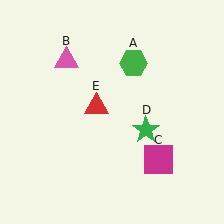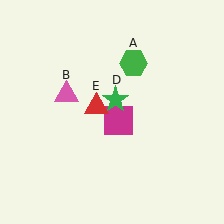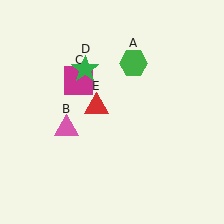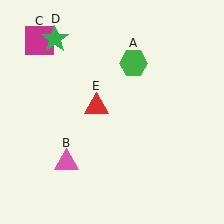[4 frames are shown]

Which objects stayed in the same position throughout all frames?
Green hexagon (object A) and red triangle (object E) remained stationary.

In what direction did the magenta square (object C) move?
The magenta square (object C) moved up and to the left.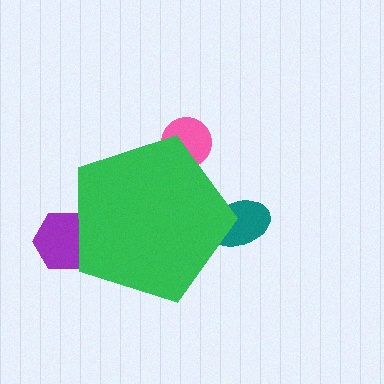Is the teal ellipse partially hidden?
Yes, the teal ellipse is partially hidden behind the green pentagon.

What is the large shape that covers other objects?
A green pentagon.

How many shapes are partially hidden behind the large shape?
3 shapes are partially hidden.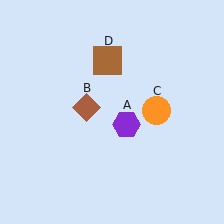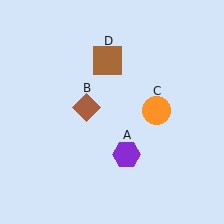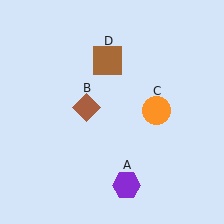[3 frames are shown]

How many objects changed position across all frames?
1 object changed position: purple hexagon (object A).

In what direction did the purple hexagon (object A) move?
The purple hexagon (object A) moved down.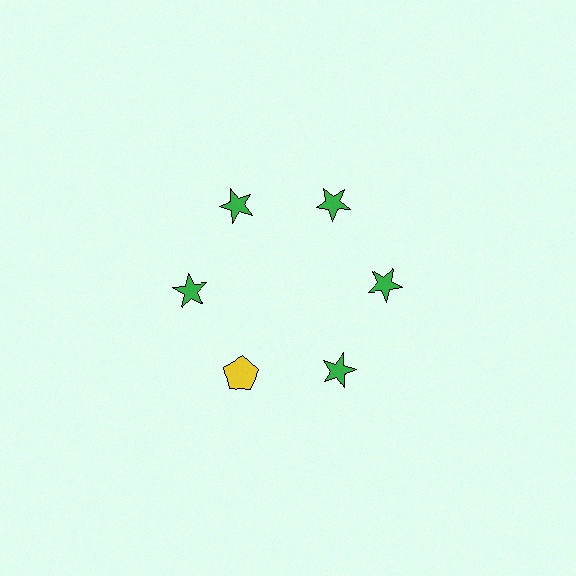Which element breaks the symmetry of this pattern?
The yellow pentagon at roughly the 7 o'clock position breaks the symmetry. All other shapes are green stars.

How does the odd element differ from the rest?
It differs in both color (yellow instead of green) and shape (pentagon instead of star).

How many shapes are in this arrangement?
There are 6 shapes arranged in a ring pattern.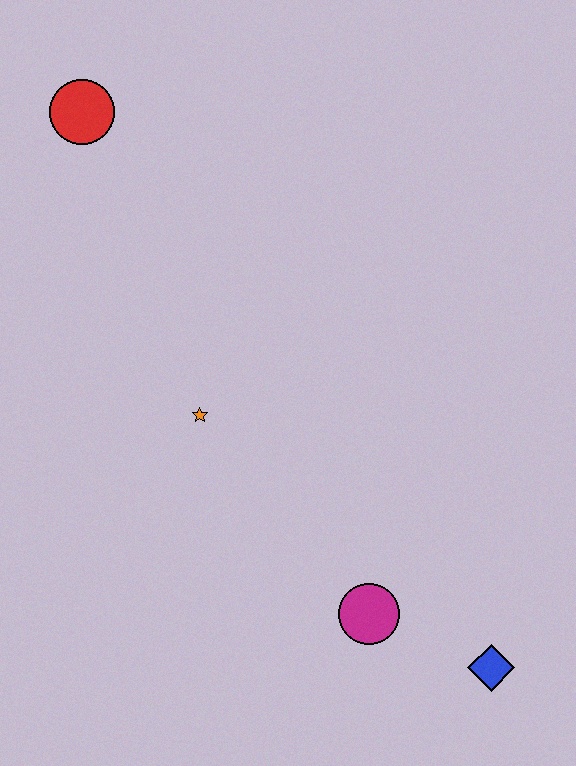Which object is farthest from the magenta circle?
The red circle is farthest from the magenta circle.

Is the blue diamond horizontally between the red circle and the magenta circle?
No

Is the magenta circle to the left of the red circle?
No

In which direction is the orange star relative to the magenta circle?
The orange star is above the magenta circle.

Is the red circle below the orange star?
No